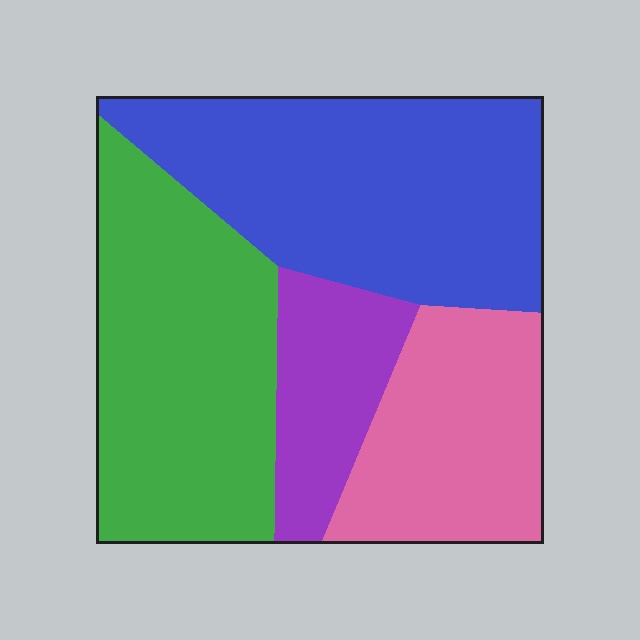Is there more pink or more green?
Green.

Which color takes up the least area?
Purple, at roughly 15%.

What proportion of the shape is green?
Green takes up about one third (1/3) of the shape.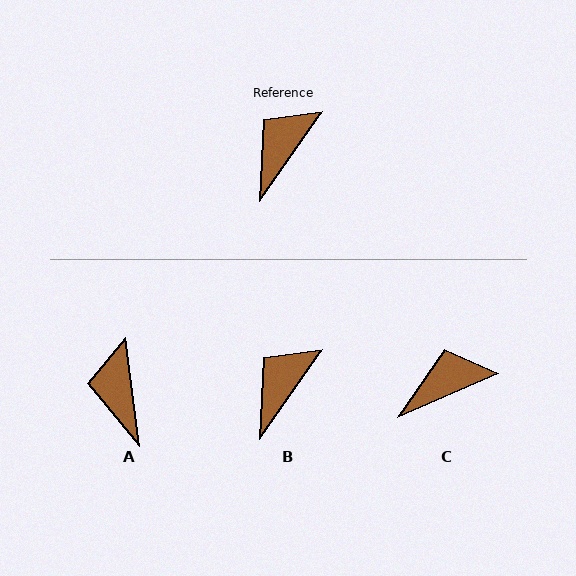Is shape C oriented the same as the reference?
No, it is off by about 32 degrees.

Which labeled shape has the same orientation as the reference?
B.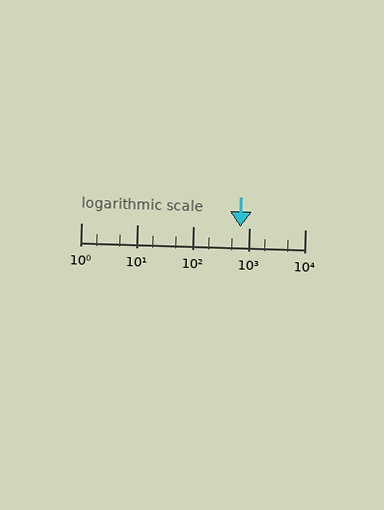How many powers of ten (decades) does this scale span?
The scale spans 4 decades, from 1 to 10000.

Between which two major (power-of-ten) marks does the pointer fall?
The pointer is between 100 and 1000.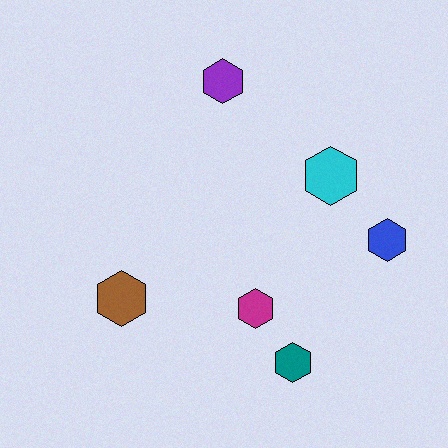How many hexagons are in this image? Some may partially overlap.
There are 6 hexagons.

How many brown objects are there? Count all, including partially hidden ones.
There is 1 brown object.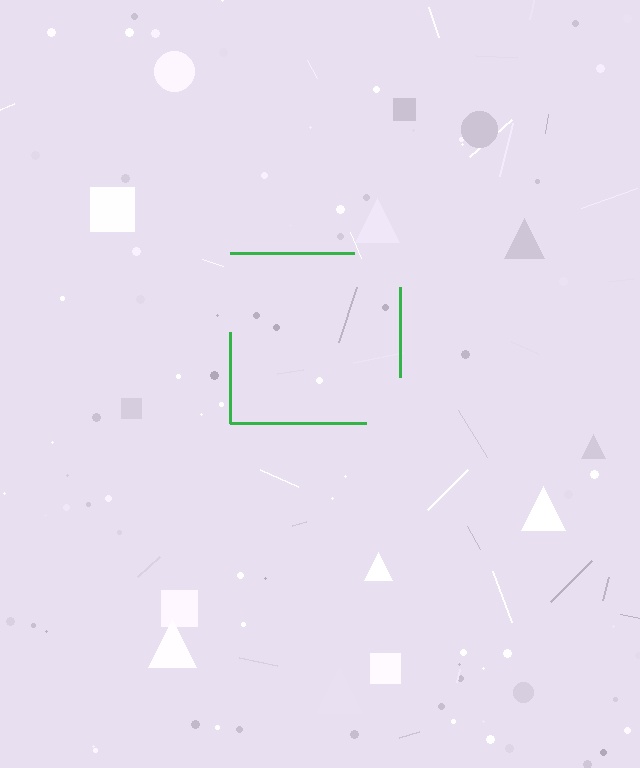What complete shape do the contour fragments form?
The contour fragments form a square.